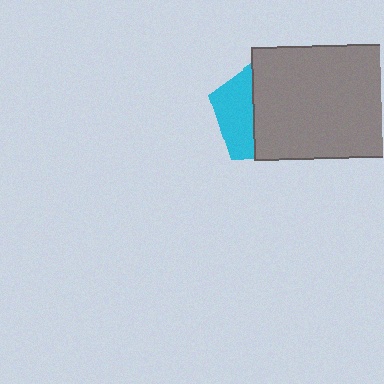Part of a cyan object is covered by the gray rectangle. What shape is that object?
It is a pentagon.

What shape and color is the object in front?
The object in front is a gray rectangle.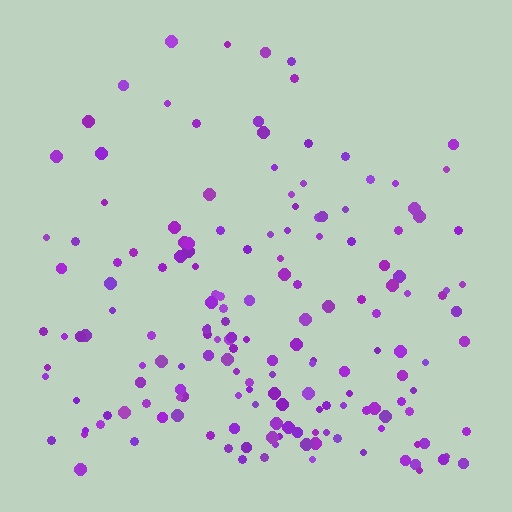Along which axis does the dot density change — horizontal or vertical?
Vertical.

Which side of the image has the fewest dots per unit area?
The top.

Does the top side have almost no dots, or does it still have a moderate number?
Still a moderate number, just noticeably fewer than the bottom.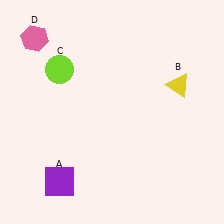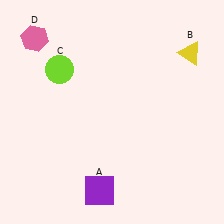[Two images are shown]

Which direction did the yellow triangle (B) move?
The yellow triangle (B) moved up.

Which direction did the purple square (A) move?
The purple square (A) moved right.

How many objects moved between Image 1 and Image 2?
2 objects moved between the two images.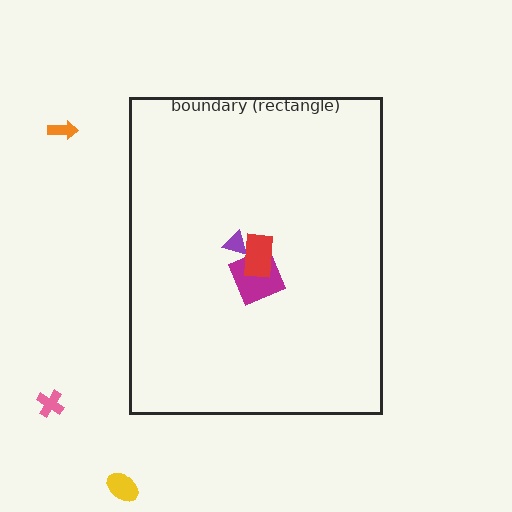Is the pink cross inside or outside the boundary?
Outside.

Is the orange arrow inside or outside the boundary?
Outside.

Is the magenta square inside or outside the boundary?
Inside.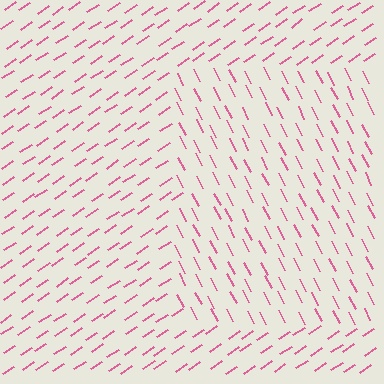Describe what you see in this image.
The image is filled with small pink line segments. A rectangle region in the image has lines oriented differently from the surrounding lines, creating a visible texture boundary.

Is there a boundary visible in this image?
Yes, there is a texture boundary formed by a change in line orientation.